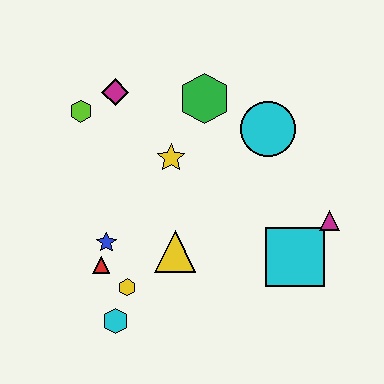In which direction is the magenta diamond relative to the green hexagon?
The magenta diamond is to the left of the green hexagon.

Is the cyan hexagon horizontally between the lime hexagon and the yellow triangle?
Yes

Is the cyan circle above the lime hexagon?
No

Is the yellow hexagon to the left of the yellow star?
Yes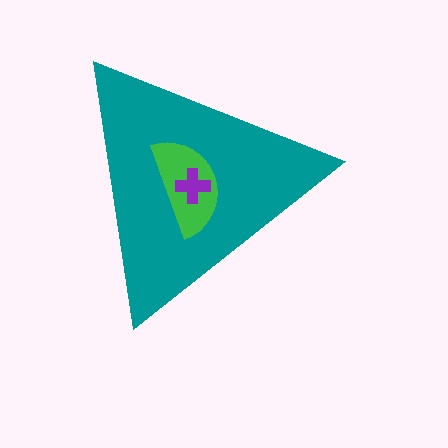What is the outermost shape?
The teal triangle.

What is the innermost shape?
The purple cross.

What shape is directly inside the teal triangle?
The green semicircle.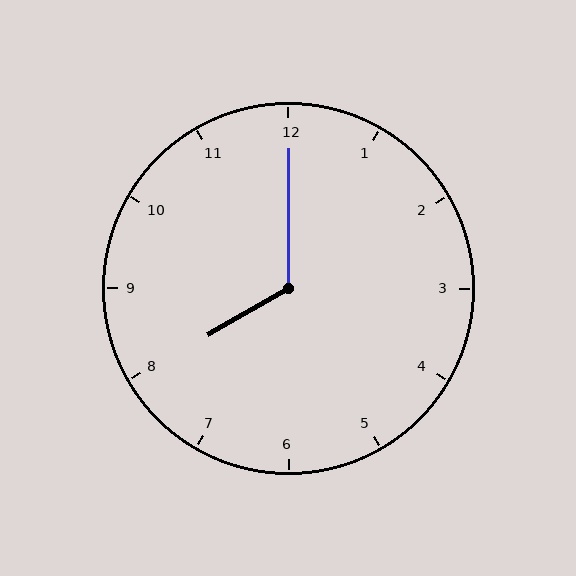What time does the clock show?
8:00.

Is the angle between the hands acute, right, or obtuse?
It is obtuse.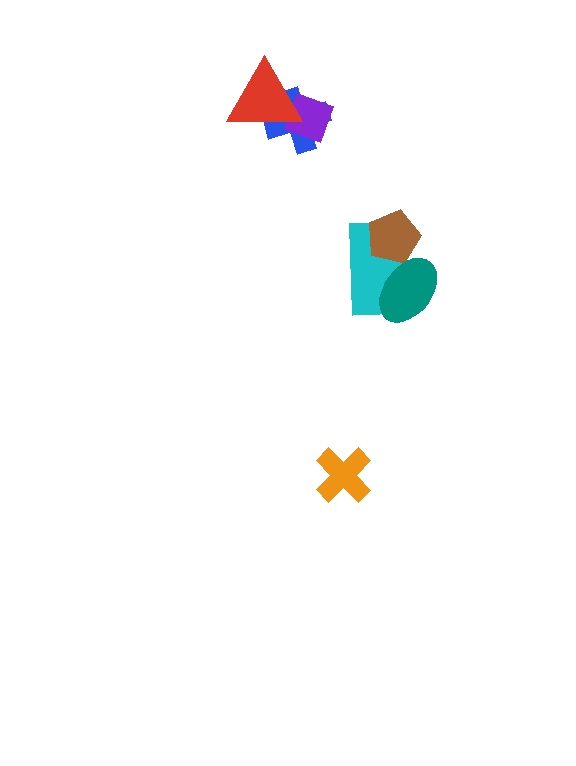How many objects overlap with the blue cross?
2 objects overlap with the blue cross.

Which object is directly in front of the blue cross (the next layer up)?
The purple diamond is directly in front of the blue cross.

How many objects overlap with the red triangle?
2 objects overlap with the red triangle.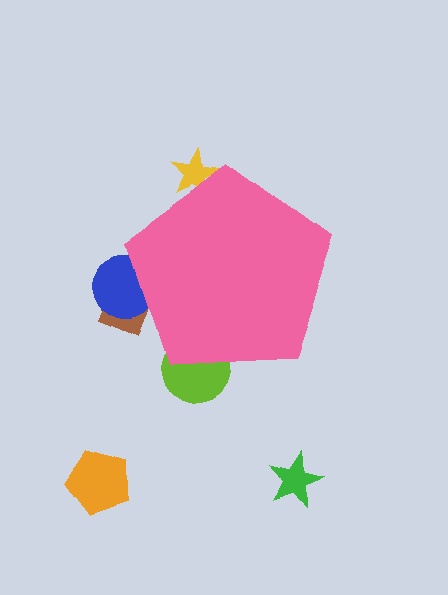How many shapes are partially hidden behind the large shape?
4 shapes are partially hidden.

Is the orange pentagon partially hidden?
No, the orange pentagon is fully visible.